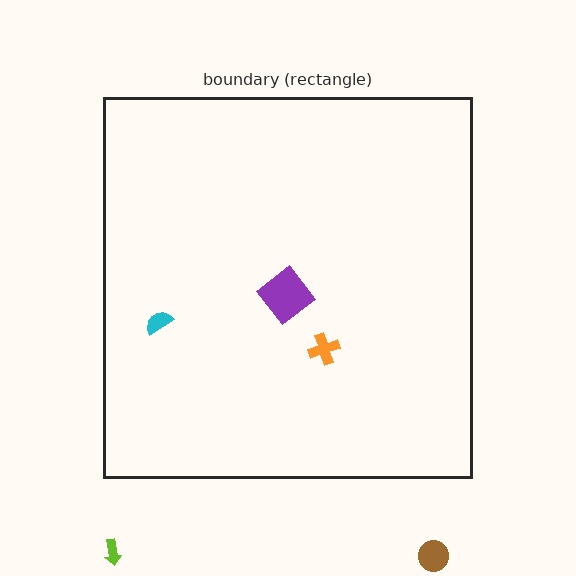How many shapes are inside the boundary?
3 inside, 2 outside.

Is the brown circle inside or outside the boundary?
Outside.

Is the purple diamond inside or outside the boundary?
Inside.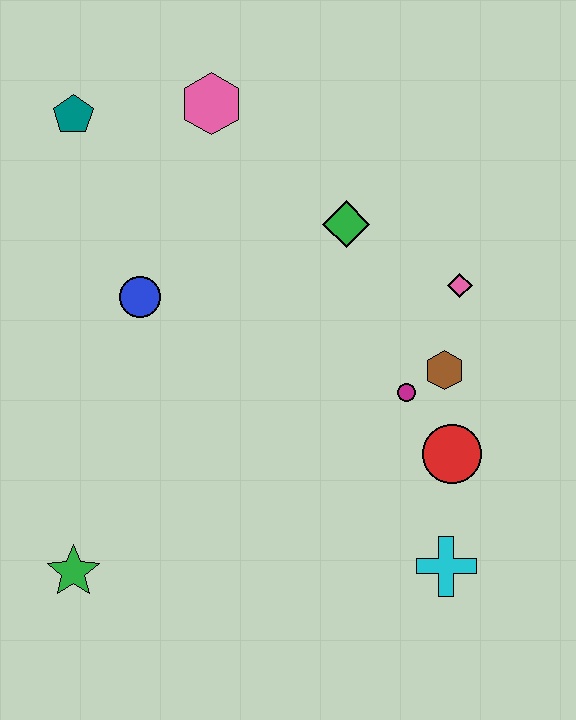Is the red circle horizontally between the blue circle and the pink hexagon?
No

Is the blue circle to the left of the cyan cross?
Yes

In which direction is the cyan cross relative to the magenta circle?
The cyan cross is below the magenta circle.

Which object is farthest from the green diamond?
The green star is farthest from the green diamond.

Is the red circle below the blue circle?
Yes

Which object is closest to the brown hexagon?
The magenta circle is closest to the brown hexagon.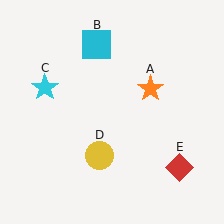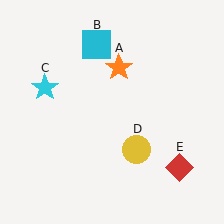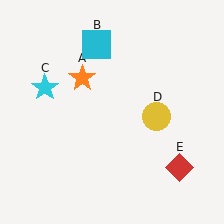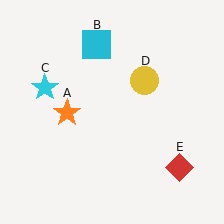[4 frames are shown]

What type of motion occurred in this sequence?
The orange star (object A), yellow circle (object D) rotated counterclockwise around the center of the scene.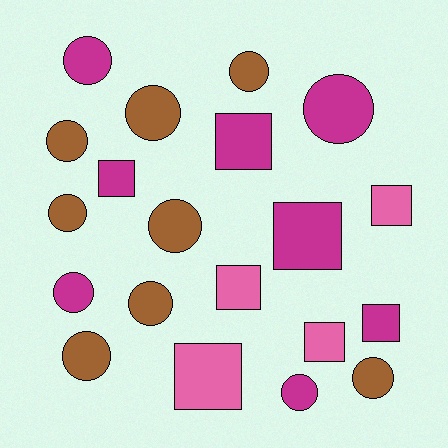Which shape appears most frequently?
Circle, with 12 objects.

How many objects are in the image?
There are 20 objects.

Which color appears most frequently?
Brown, with 8 objects.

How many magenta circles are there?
There are 4 magenta circles.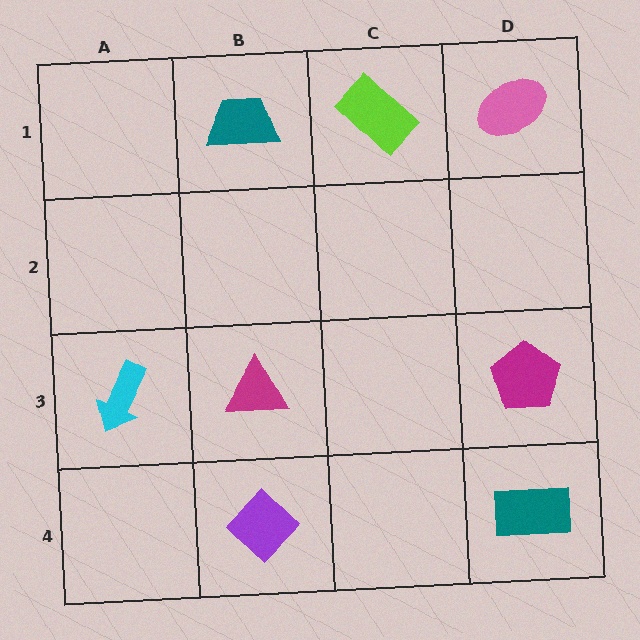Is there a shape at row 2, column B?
No, that cell is empty.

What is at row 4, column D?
A teal rectangle.